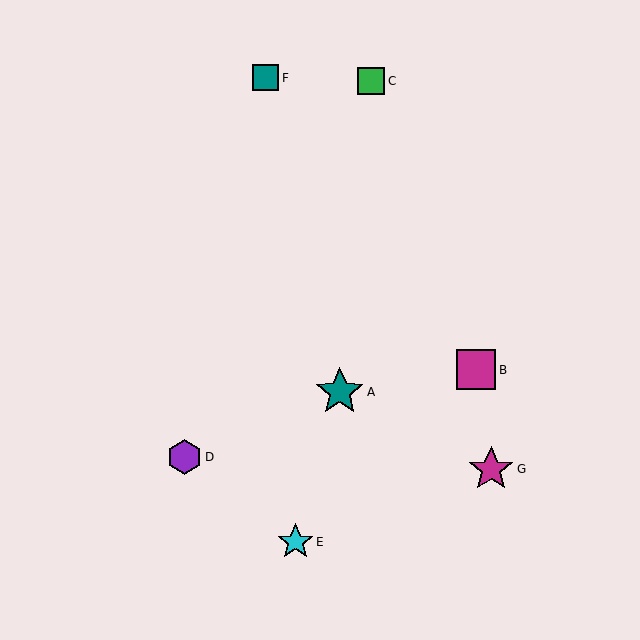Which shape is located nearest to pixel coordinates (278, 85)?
The teal square (labeled F) at (266, 78) is nearest to that location.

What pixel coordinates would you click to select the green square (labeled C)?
Click at (371, 81) to select the green square C.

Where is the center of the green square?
The center of the green square is at (371, 81).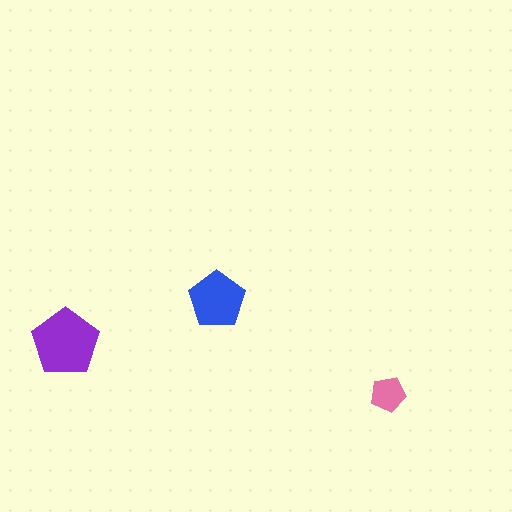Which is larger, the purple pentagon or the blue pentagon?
The purple one.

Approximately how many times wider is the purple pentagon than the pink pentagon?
About 2 times wider.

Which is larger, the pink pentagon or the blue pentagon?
The blue one.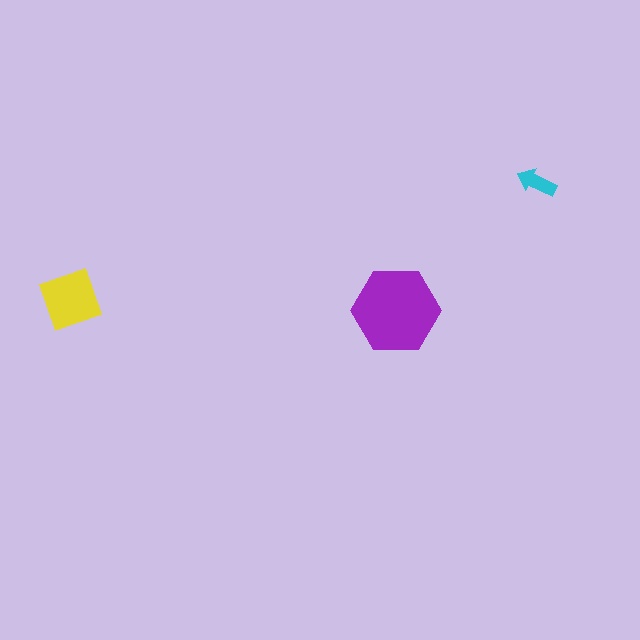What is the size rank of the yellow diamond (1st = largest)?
2nd.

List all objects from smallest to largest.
The cyan arrow, the yellow diamond, the purple hexagon.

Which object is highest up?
The cyan arrow is topmost.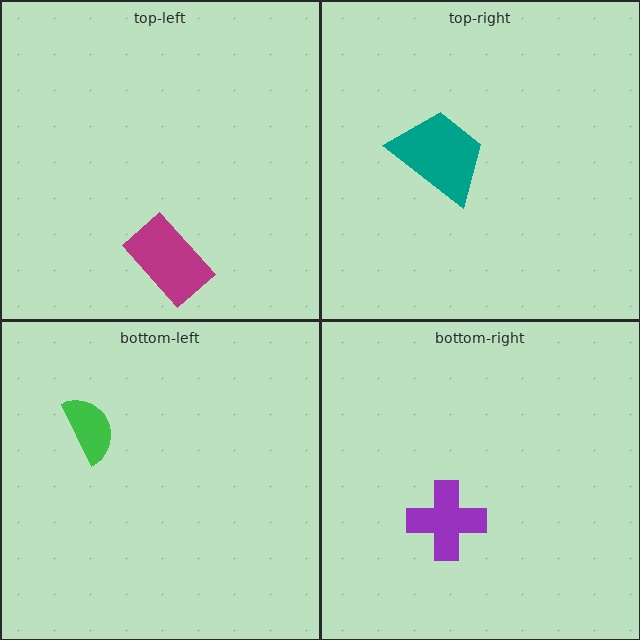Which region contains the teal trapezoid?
The top-right region.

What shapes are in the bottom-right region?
The purple cross.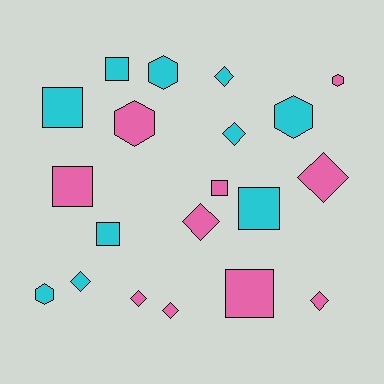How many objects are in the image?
There are 20 objects.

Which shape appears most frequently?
Diamond, with 8 objects.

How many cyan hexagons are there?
There are 3 cyan hexagons.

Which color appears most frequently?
Pink, with 10 objects.